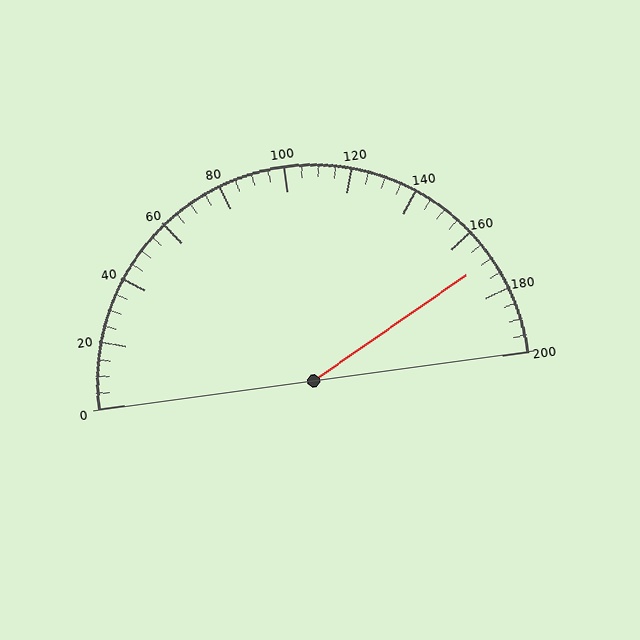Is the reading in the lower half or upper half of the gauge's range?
The reading is in the upper half of the range (0 to 200).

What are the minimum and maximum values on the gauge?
The gauge ranges from 0 to 200.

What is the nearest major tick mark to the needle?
The nearest major tick mark is 160.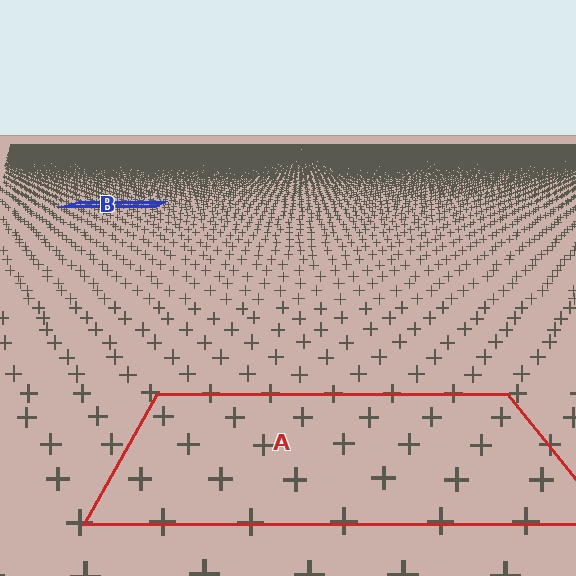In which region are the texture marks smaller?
The texture marks are smaller in region B, because it is farther away.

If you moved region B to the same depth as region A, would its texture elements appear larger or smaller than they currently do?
They would appear larger. At a closer depth, the same texture elements are projected at a bigger on-screen size.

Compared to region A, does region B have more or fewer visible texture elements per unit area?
Region B has more texture elements per unit area — they are packed more densely because it is farther away.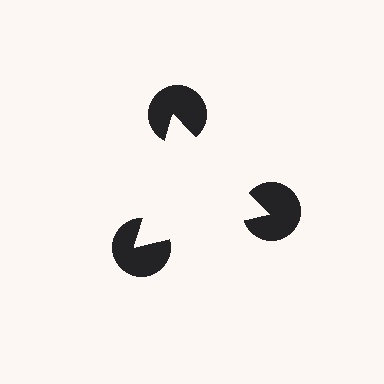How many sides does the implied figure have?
3 sides.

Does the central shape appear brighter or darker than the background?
It typically appears slightly brighter than the background, even though no actual brightness change is drawn.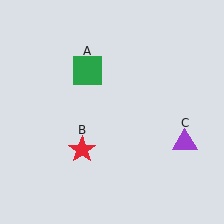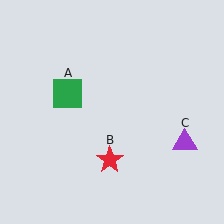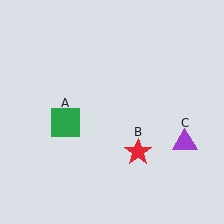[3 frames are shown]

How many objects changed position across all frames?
2 objects changed position: green square (object A), red star (object B).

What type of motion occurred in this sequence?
The green square (object A), red star (object B) rotated counterclockwise around the center of the scene.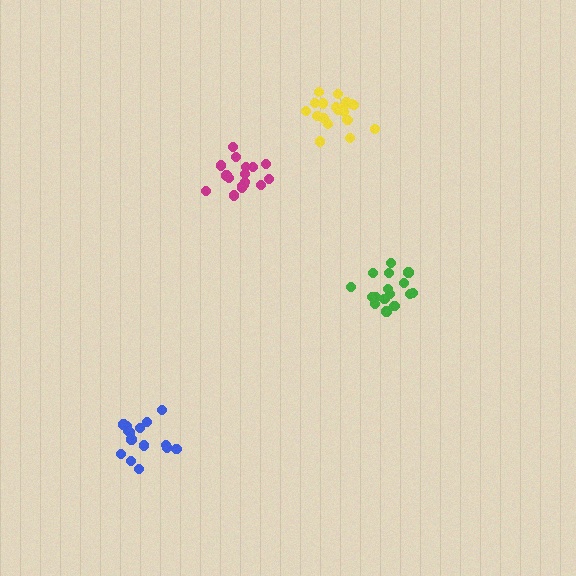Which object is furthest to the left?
The blue cluster is leftmost.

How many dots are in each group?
Group 1: 16 dots, Group 2: 17 dots, Group 3: 15 dots, Group 4: 19 dots (67 total).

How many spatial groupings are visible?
There are 4 spatial groupings.